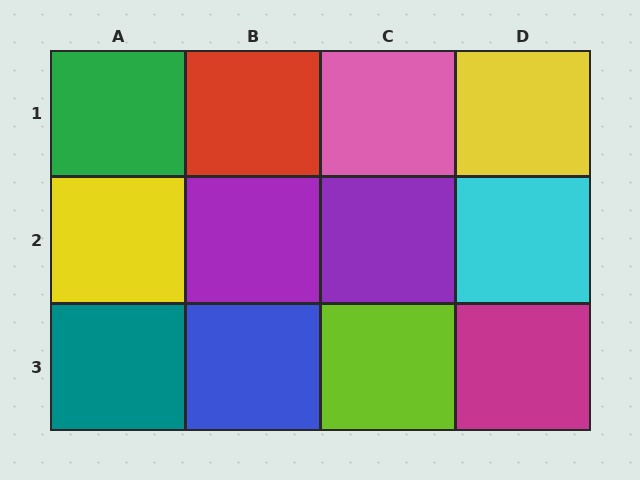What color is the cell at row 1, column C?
Pink.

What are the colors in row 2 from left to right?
Yellow, purple, purple, cyan.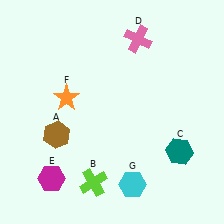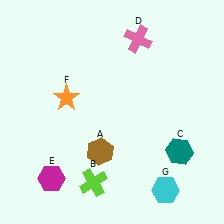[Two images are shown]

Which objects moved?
The objects that moved are: the brown hexagon (A), the cyan hexagon (G).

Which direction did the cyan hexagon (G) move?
The cyan hexagon (G) moved right.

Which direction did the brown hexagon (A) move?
The brown hexagon (A) moved right.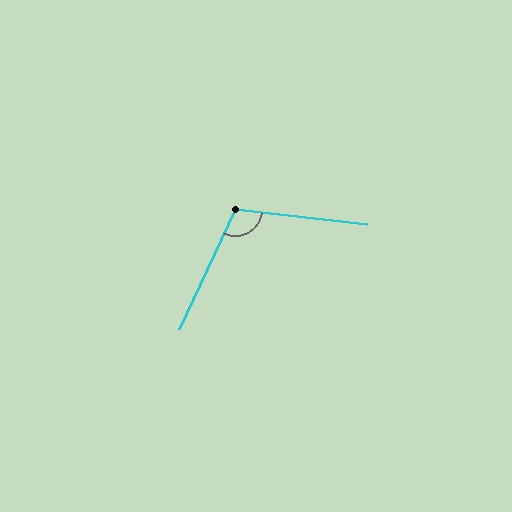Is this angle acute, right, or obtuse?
It is obtuse.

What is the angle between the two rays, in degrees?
Approximately 109 degrees.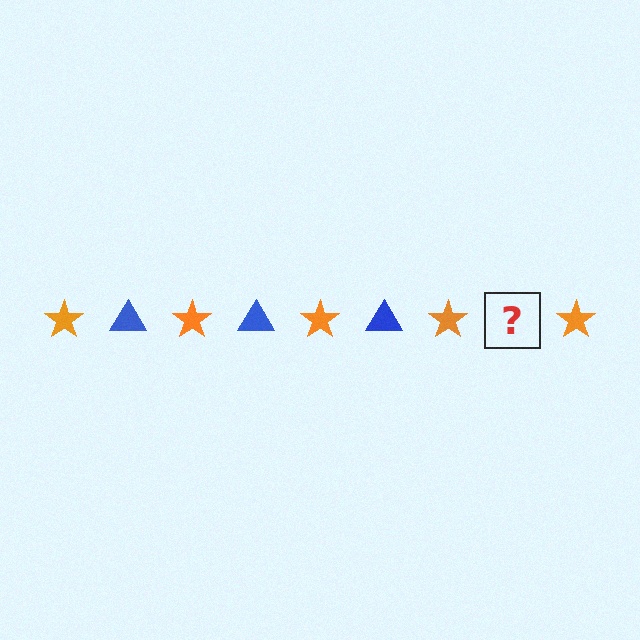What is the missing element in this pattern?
The missing element is a blue triangle.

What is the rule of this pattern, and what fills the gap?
The rule is that the pattern alternates between orange star and blue triangle. The gap should be filled with a blue triangle.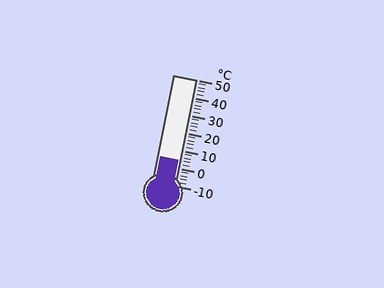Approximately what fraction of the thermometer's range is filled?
The thermometer is filled to approximately 25% of its range.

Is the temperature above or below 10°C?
The temperature is below 10°C.